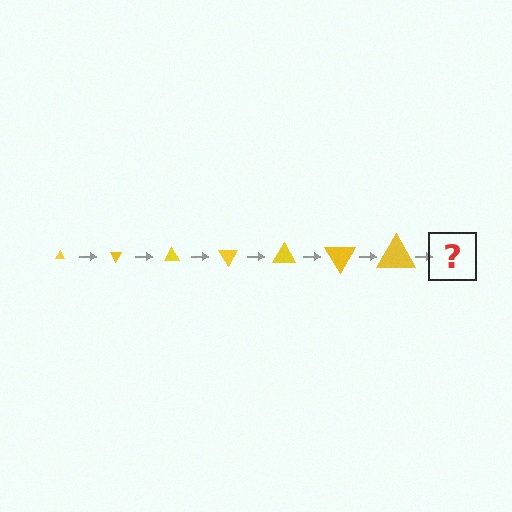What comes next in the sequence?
The next element should be a triangle, larger than the previous one and rotated 420 degrees from the start.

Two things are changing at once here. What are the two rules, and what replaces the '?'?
The two rules are that the triangle grows larger each step and it rotates 60 degrees each step. The '?' should be a triangle, larger than the previous one and rotated 420 degrees from the start.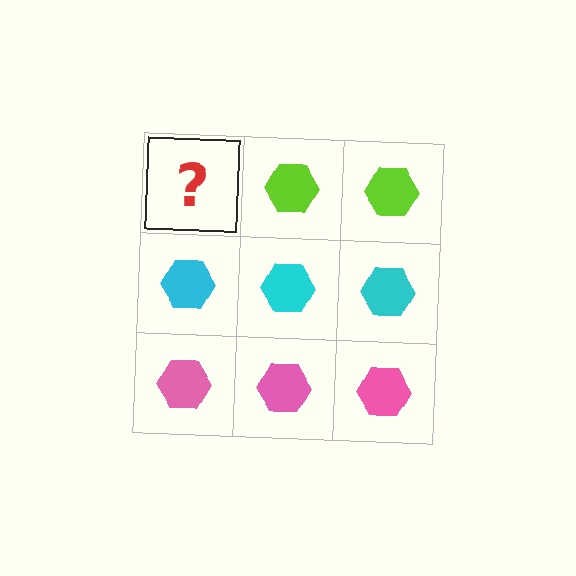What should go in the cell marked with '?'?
The missing cell should contain a lime hexagon.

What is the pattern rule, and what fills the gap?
The rule is that each row has a consistent color. The gap should be filled with a lime hexagon.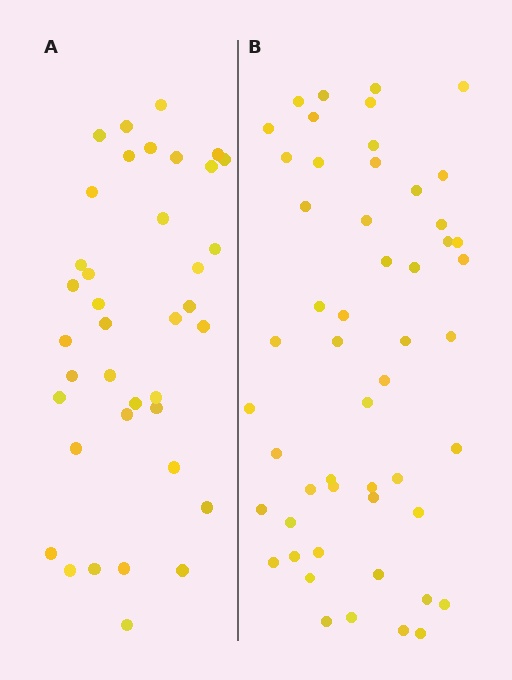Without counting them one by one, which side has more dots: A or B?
Region B (the right region) has more dots.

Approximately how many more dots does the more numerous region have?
Region B has approximately 15 more dots than region A.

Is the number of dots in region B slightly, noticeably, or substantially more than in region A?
Region B has noticeably more, but not dramatically so. The ratio is roughly 1.4 to 1.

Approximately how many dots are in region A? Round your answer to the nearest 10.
About 40 dots. (The exact count is 38, which rounds to 40.)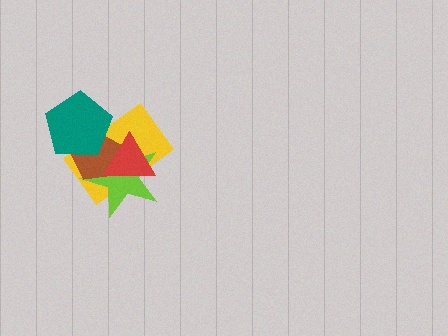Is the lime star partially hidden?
Yes, it is partially covered by another shape.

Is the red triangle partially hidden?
No, no other shape covers it.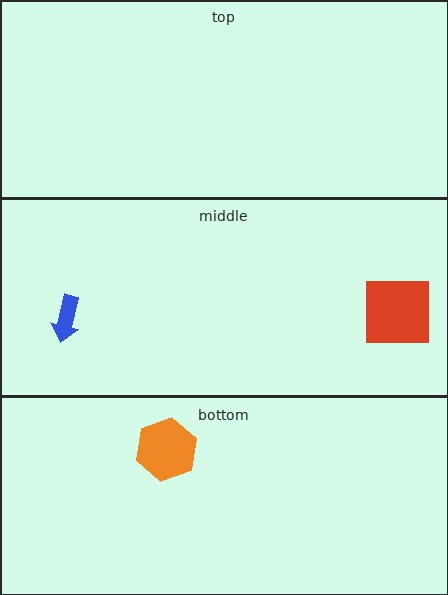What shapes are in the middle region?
The red square, the blue arrow.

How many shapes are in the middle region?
2.